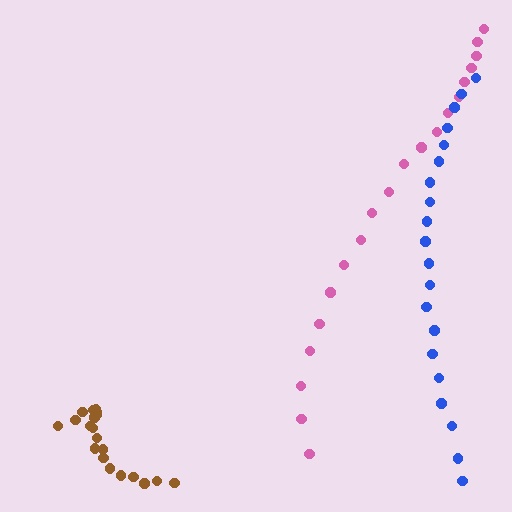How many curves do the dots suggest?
There are 3 distinct paths.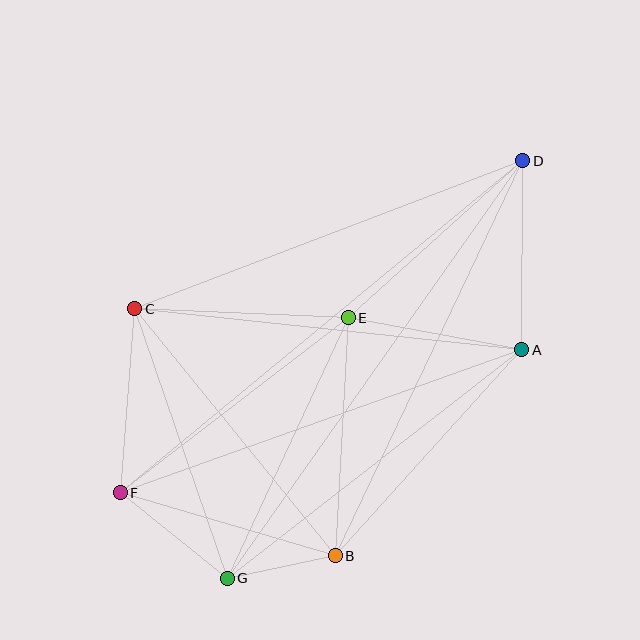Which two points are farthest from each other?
Points D and F are farthest from each other.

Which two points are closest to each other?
Points B and G are closest to each other.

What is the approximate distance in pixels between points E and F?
The distance between E and F is approximately 287 pixels.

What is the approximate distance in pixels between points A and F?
The distance between A and F is approximately 426 pixels.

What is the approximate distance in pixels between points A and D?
The distance between A and D is approximately 189 pixels.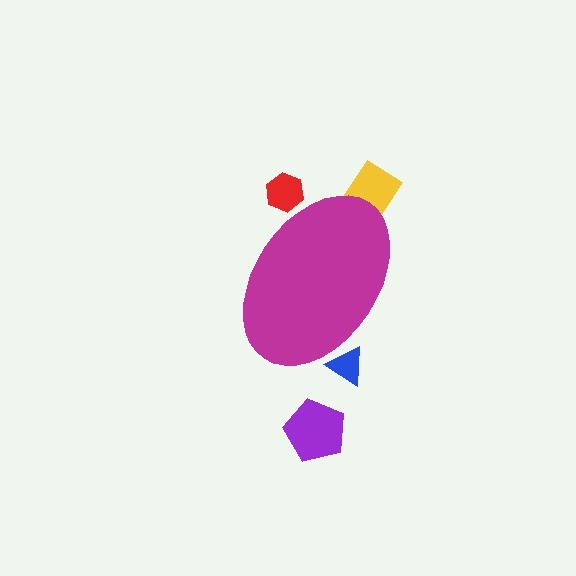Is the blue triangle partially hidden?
Yes, the blue triangle is partially hidden behind the magenta ellipse.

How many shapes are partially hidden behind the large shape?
3 shapes are partially hidden.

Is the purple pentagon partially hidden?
No, the purple pentagon is fully visible.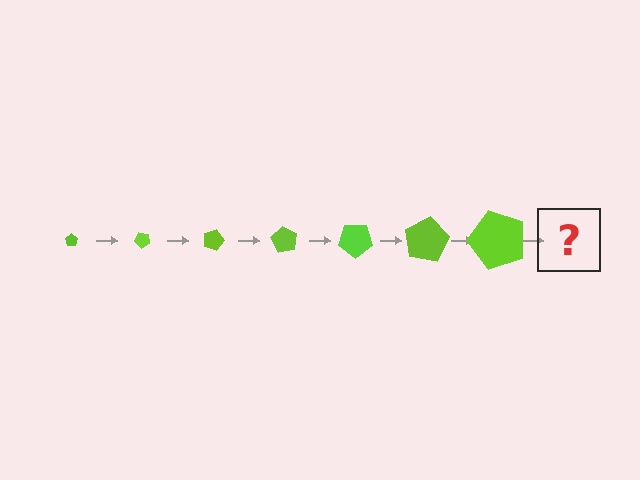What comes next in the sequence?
The next element should be a pentagon, larger than the previous one and rotated 315 degrees from the start.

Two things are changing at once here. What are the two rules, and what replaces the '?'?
The two rules are that the pentagon grows larger each step and it rotates 45 degrees each step. The '?' should be a pentagon, larger than the previous one and rotated 315 degrees from the start.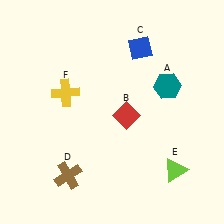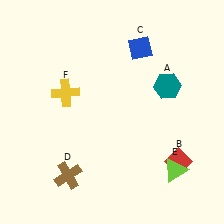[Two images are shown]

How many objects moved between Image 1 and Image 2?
1 object moved between the two images.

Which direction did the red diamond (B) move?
The red diamond (B) moved right.